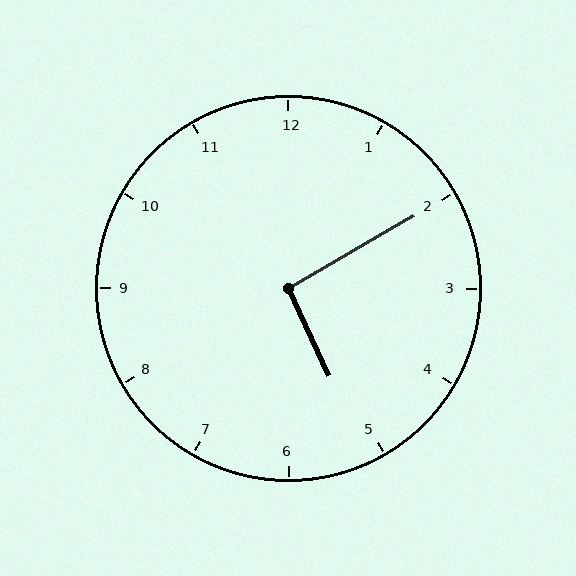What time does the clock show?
5:10.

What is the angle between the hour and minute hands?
Approximately 95 degrees.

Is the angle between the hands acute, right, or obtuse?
It is right.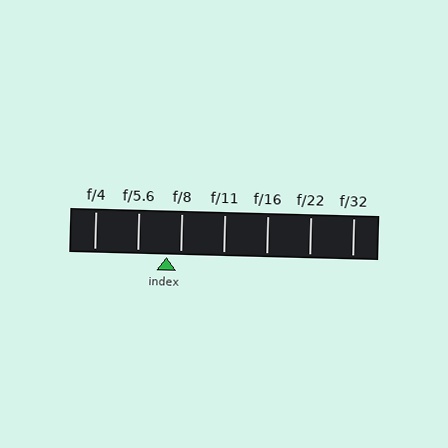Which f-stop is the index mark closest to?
The index mark is closest to f/8.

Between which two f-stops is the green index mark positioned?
The index mark is between f/5.6 and f/8.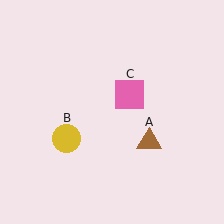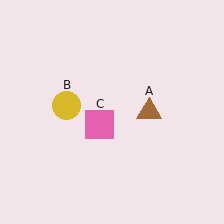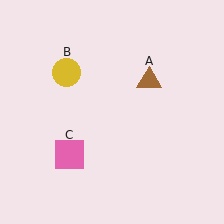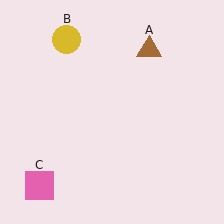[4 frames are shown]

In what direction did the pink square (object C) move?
The pink square (object C) moved down and to the left.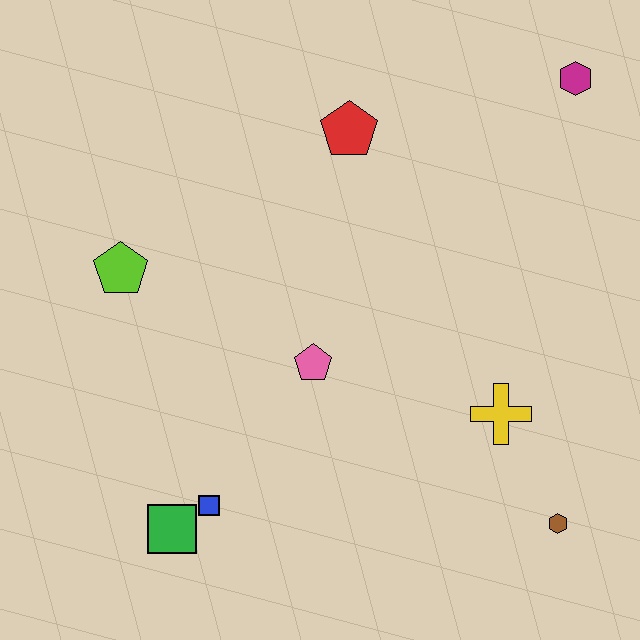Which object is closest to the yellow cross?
The brown hexagon is closest to the yellow cross.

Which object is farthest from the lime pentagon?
The brown hexagon is farthest from the lime pentagon.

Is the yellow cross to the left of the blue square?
No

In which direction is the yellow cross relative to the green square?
The yellow cross is to the right of the green square.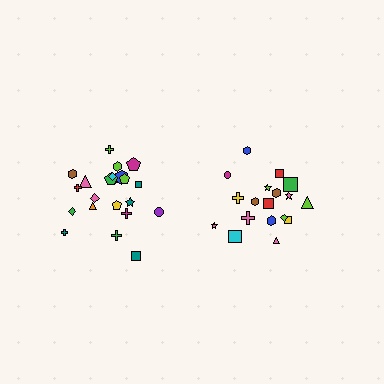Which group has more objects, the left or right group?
The left group.